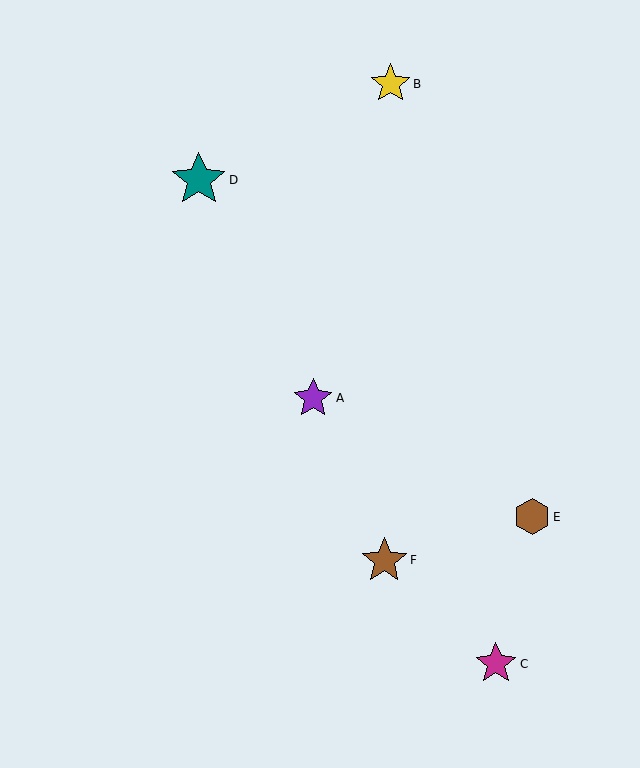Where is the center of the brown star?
The center of the brown star is at (384, 560).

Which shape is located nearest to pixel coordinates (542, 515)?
The brown hexagon (labeled E) at (532, 517) is nearest to that location.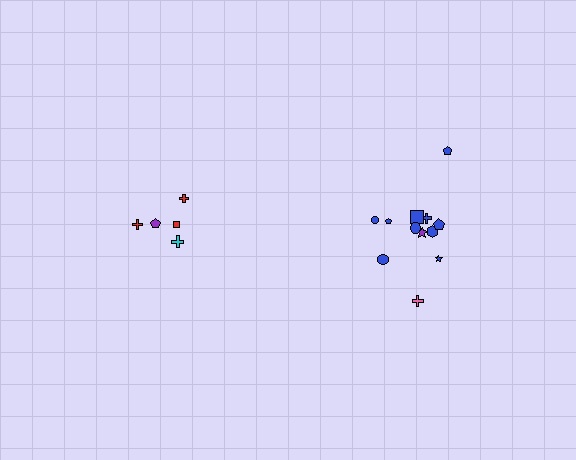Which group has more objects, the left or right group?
The right group.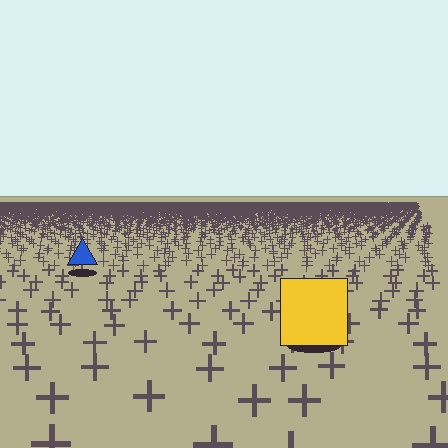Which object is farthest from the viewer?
The blue triangle is farthest from the viewer. It appears smaller and the ground texture around it is denser.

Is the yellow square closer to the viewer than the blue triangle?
Yes. The yellow square is closer — you can tell from the texture gradient: the ground texture is coarser near it.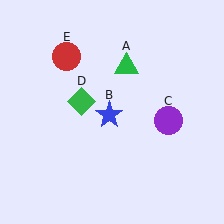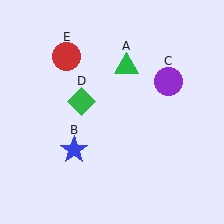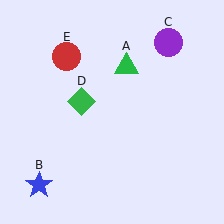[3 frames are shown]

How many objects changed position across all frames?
2 objects changed position: blue star (object B), purple circle (object C).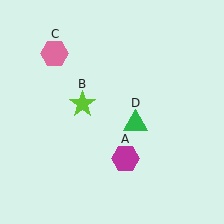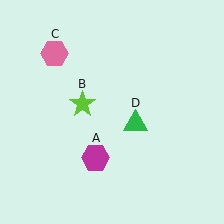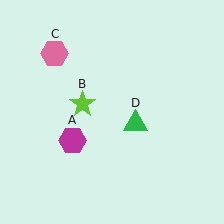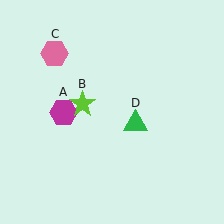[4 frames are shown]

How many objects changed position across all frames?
1 object changed position: magenta hexagon (object A).